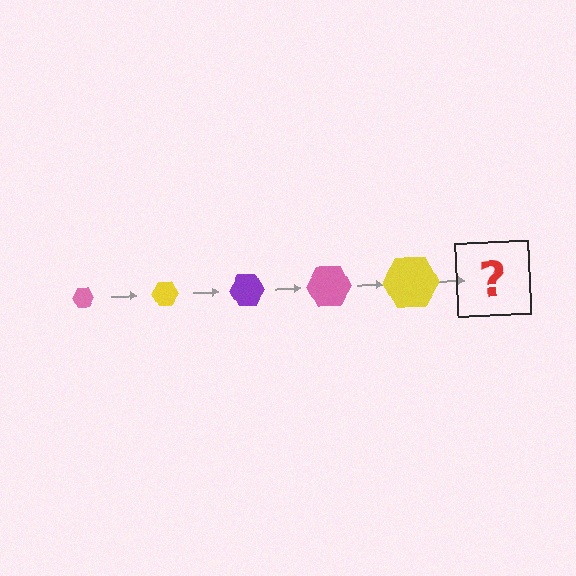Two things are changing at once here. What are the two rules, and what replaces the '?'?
The two rules are that the hexagon grows larger each step and the color cycles through pink, yellow, and purple. The '?' should be a purple hexagon, larger than the previous one.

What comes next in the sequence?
The next element should be a purple hexagon, larger than the previous one.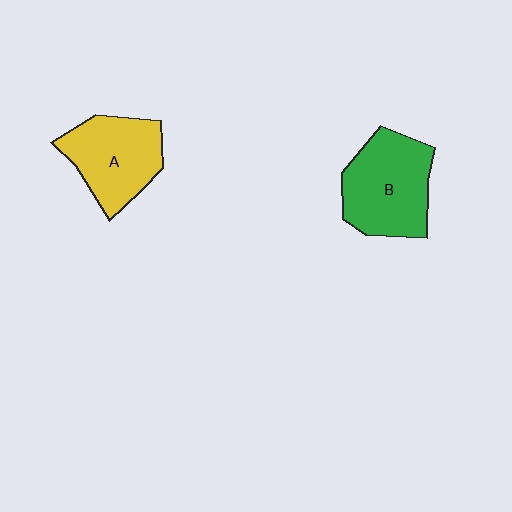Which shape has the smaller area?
Shape A (yellow).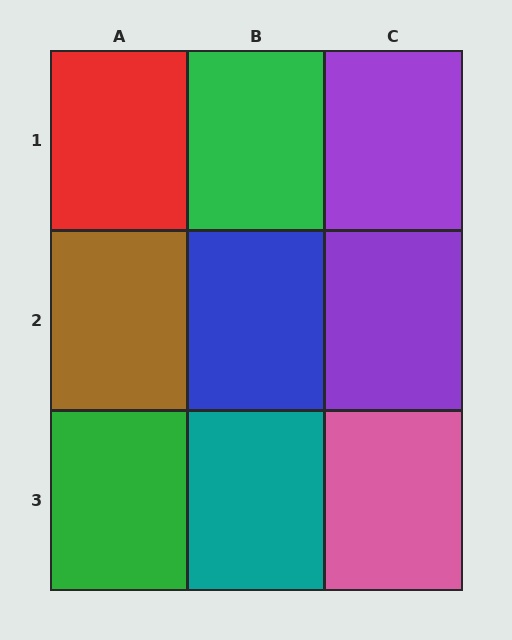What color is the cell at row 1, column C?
Purple.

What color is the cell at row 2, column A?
Brown.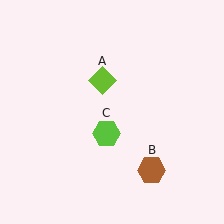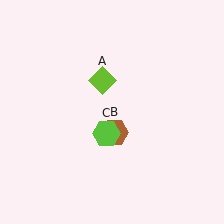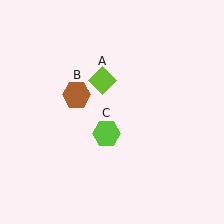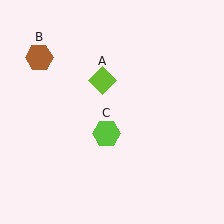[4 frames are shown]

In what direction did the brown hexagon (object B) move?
The brown hexagon (object B) moved up and to the left.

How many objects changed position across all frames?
1 object changed position: brown hexagon (object B).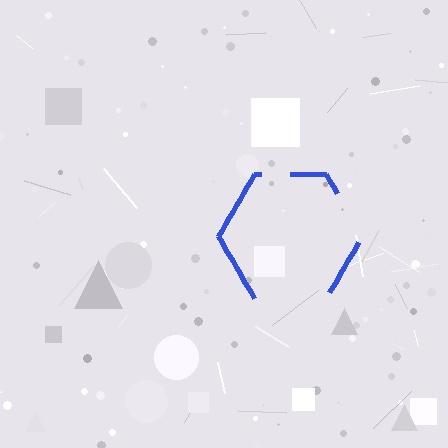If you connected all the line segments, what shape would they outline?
They would outline a hexagon.